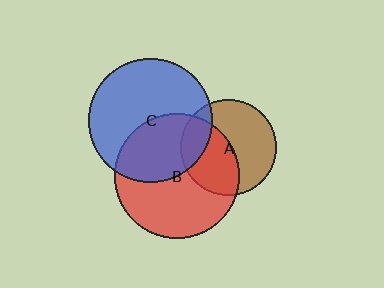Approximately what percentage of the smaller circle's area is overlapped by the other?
Approximately 20%.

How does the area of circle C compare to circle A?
Approximately 1.7 times.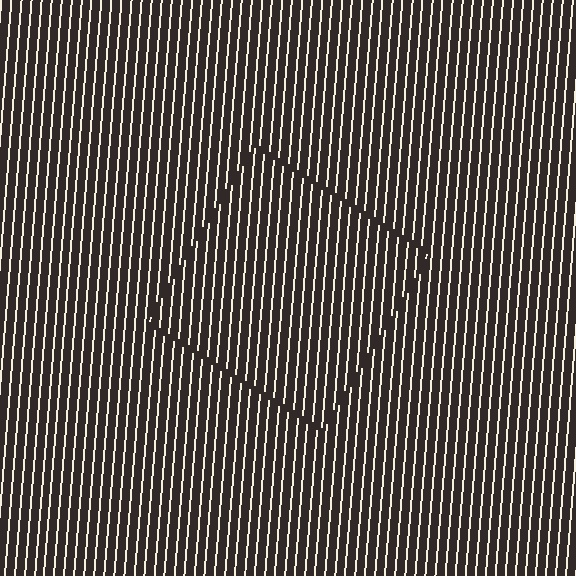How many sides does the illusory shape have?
4 sides — the line-ends trace a square.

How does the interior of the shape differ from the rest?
The interior of the shape contains the same grating, shifted by half a period — the contour is defined by the phase discontinuity where line-ends from the inner and outer gratings abut.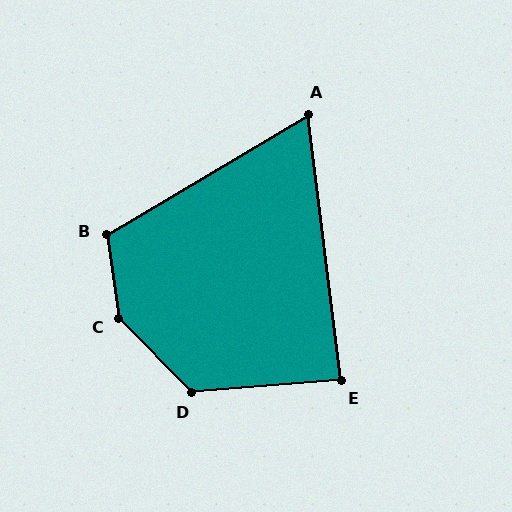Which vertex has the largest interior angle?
C, at approximately 144 degrees.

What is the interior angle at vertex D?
Approximately 130 degrees (obtuse).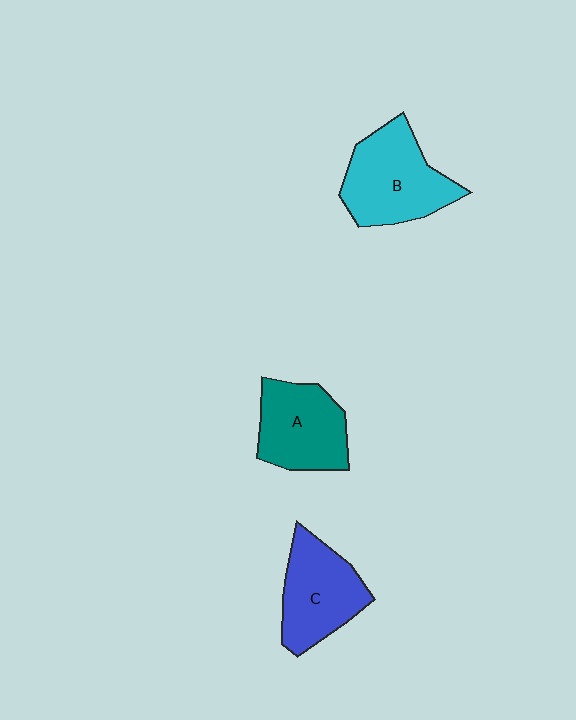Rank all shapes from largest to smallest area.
From largest to smallest: B (cyan), C (blue), A (teal).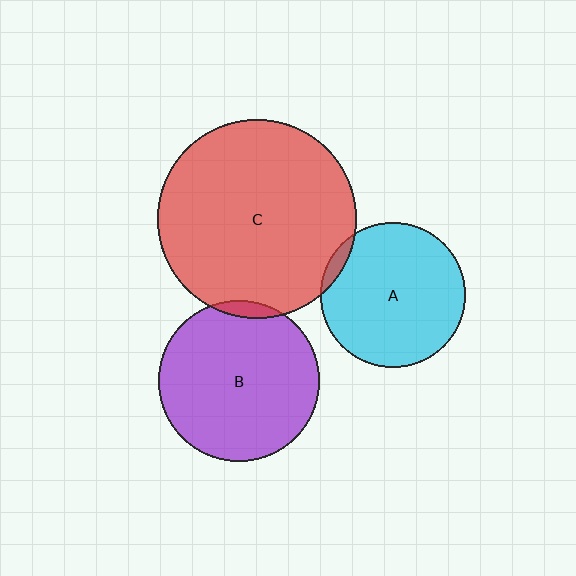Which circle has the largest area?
Circle C (red).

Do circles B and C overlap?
Yes.